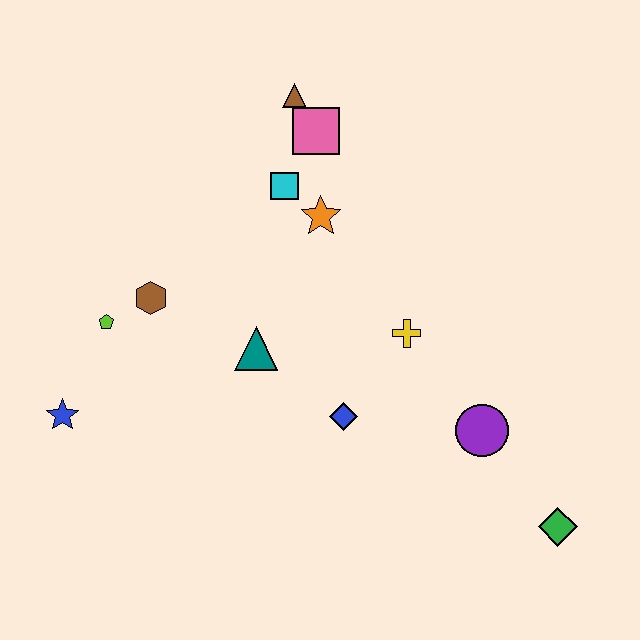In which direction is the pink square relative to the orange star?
The pink square is above the orange star.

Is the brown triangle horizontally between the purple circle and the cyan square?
Yes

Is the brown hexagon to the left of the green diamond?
Yes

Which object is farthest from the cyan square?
The green diamond is farthest from the cyan square.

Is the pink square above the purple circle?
Yes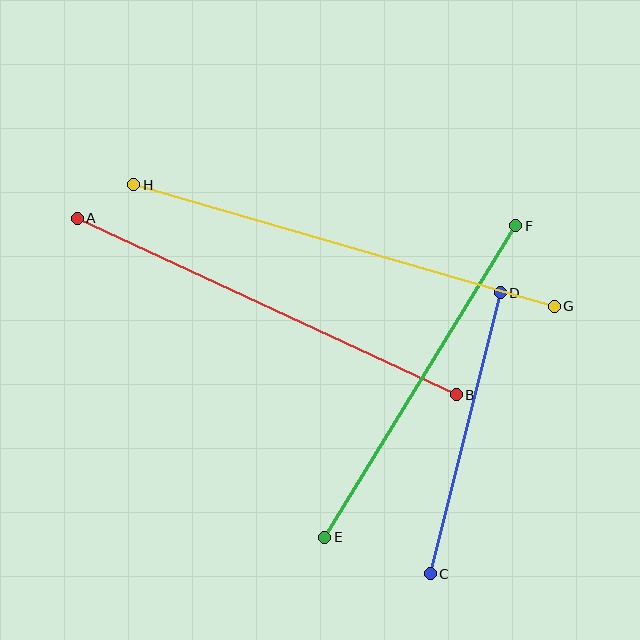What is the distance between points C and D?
The distance is approximately 290 pixels.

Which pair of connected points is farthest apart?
Points G and H are farthest apart.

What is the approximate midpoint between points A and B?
The midpoint is at approximately (267, 307) pixels.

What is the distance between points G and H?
The distance is approximately 437 pixels.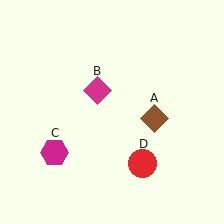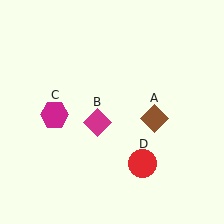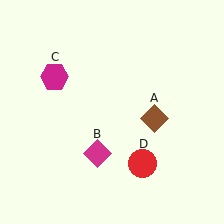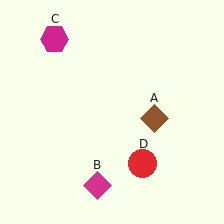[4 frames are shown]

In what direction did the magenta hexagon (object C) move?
The magenta hexagon (object C) moved up.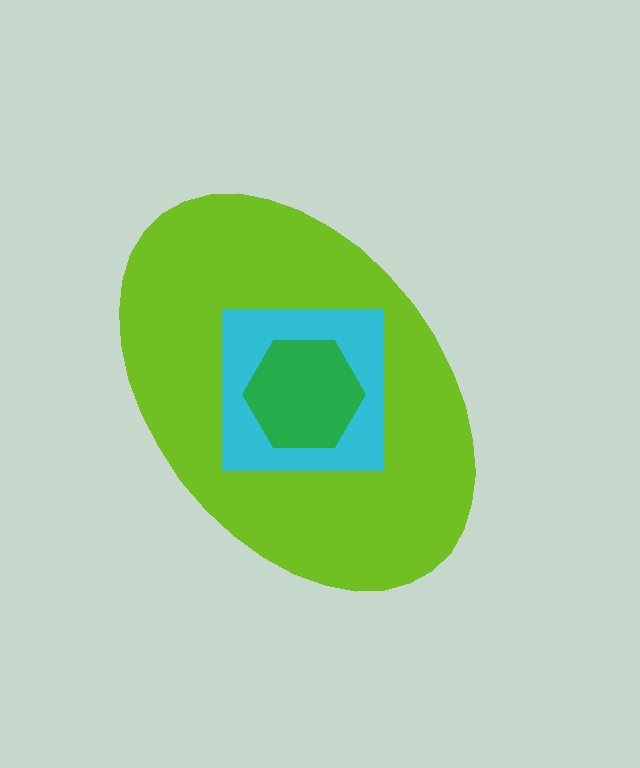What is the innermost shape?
The green hexagon.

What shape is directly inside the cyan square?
The green hexagon.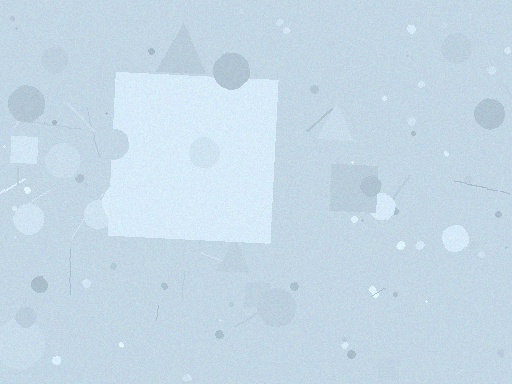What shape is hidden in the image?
A square is hidden in the image.